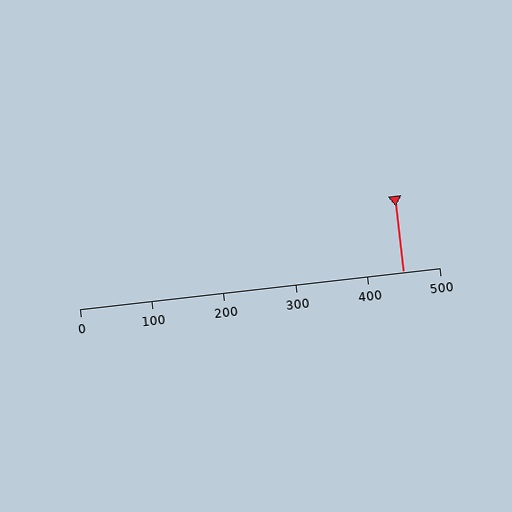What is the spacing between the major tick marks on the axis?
The major ticks are spaced 100 apart.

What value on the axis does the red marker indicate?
The marker indicates approximately 450.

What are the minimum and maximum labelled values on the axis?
The axis runs from 0 to 500.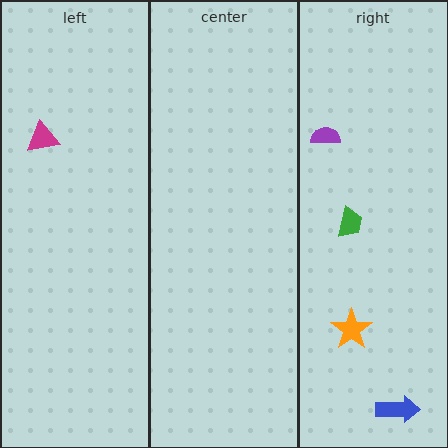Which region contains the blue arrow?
The right region.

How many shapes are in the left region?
1.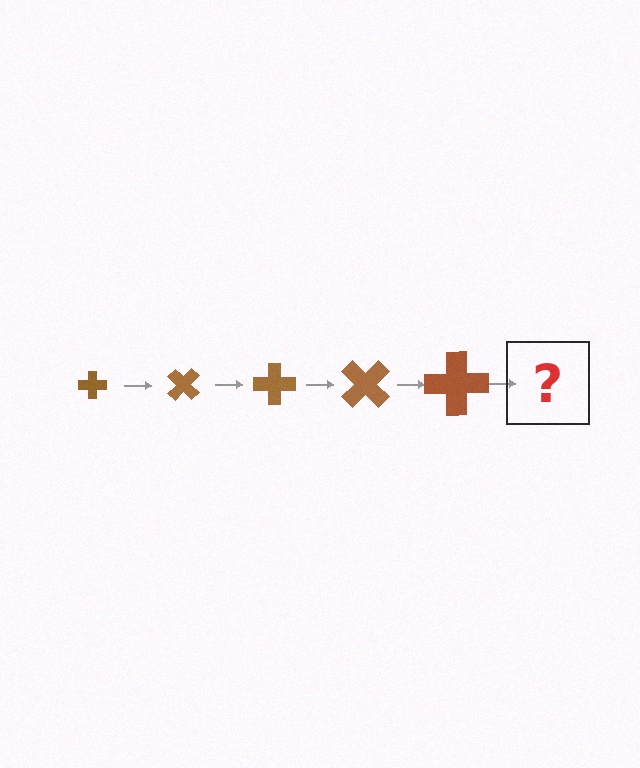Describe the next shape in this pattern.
It should be a cross, larger than the previous one and rotated 225 degrees from the start.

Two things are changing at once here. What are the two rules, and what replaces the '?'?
The two rules are that the cross grows larger each step and it rotates 45 degrees each step. The '?' should be a cross, larger than the previous one and rotated 225 degrees from the start.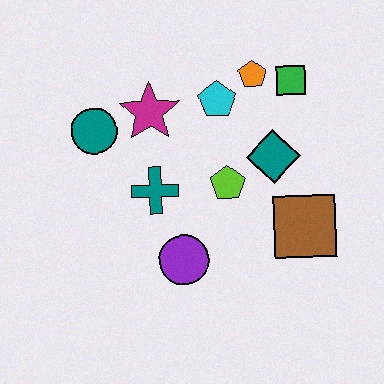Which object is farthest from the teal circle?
The brown square is farthest from the teal circle.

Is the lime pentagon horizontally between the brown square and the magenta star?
Yes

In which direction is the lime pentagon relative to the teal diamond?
The lime pentagon is to the left of the teal diamond.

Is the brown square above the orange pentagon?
No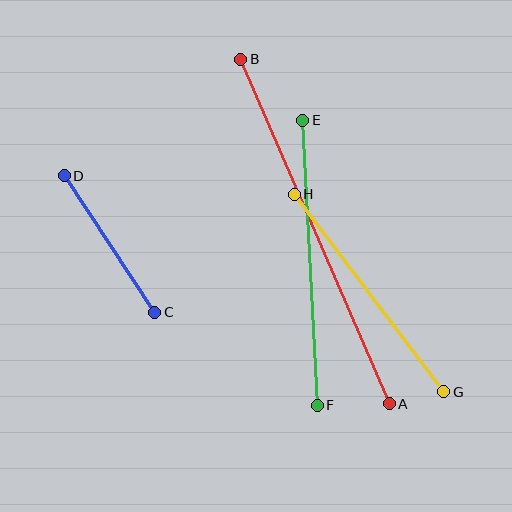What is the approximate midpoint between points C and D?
The midpoint is at approximately (110, 244) pixels.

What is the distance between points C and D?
The distance is approximately 164 pixels.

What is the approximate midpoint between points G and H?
The midpoint is at approximately (369, 293) pixels.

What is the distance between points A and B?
The distance is approximately 375 pixels.